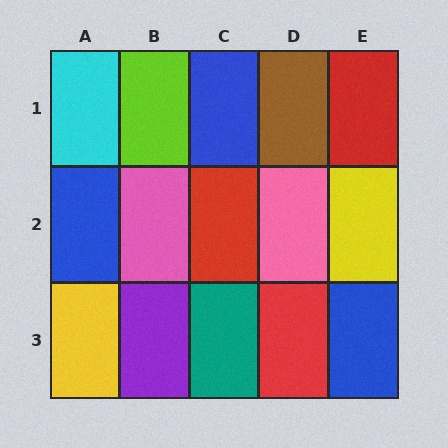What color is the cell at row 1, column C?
Blue.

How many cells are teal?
1 cell is teal.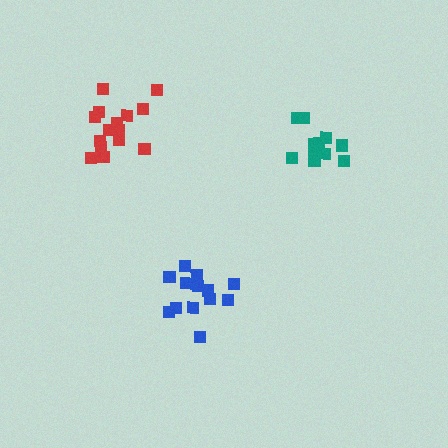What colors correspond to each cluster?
The clusters are colored: teal, blue, red.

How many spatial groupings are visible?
There are 3 spatial groupings.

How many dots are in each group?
Group 1: 12 dots, Group 2: 13 dots, Group 3: 15 dots (40 total).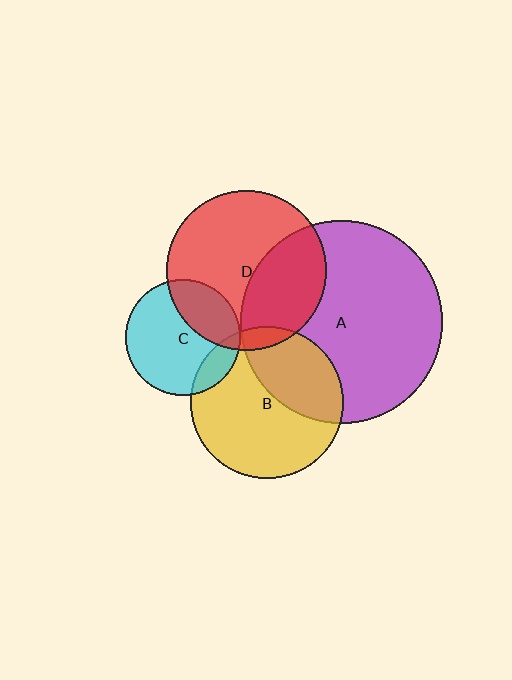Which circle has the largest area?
Circle A (purple).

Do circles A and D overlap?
Yes.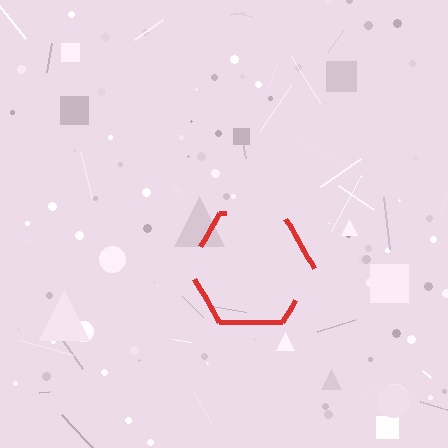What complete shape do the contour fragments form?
The contour fragments form a hexagon.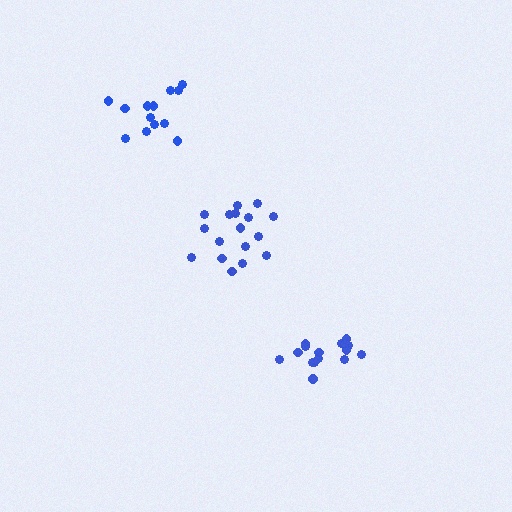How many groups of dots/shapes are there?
There are 3 groups.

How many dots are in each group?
Group 1: 17 dots, Group 2: 13 dots, Group 3: 15 dots (45 total).